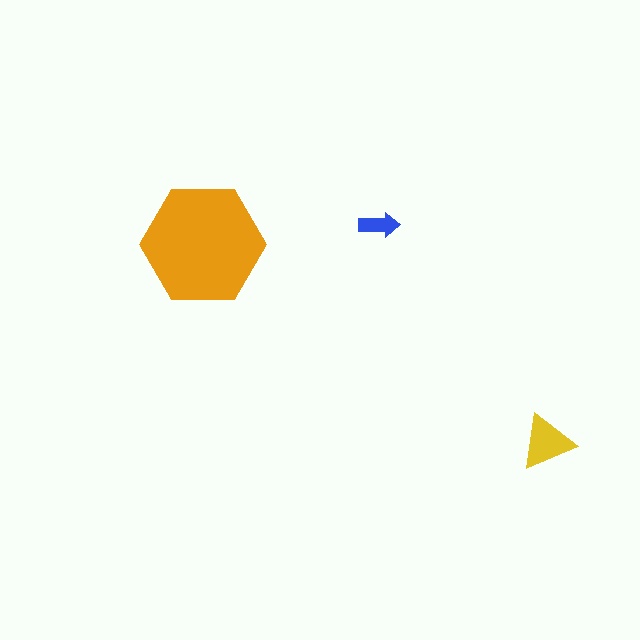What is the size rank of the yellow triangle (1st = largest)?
2nd.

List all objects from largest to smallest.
The orange hexagon, the yellow triangle, the blue arrow.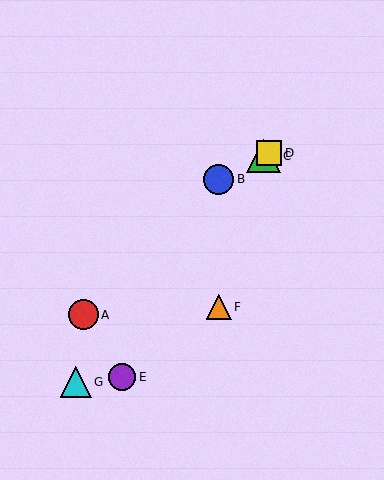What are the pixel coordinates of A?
Object A is at (83, 315).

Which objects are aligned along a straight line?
Objects B, C, D are aligned along a straight line.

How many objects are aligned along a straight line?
3 objects (B, C, D) are aligned along a straight line.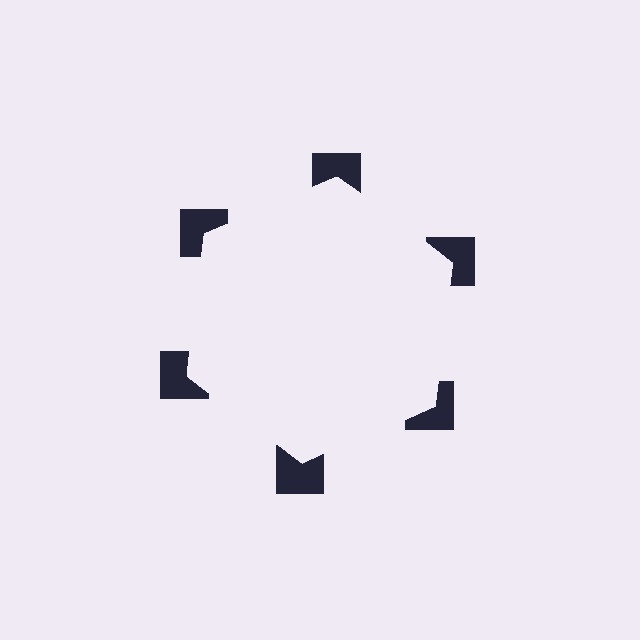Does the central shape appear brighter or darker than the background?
It typically appears slightly brighter than the background, even though no actual brightness change is drawn.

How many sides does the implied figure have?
6 sides.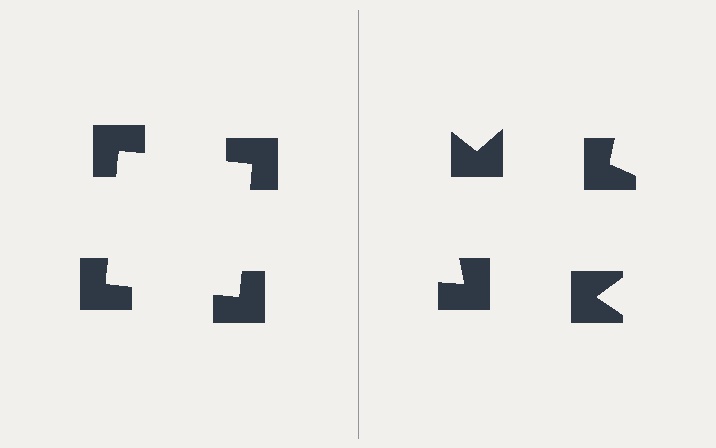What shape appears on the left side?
An illusory square.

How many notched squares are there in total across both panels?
8 — 4 on each side.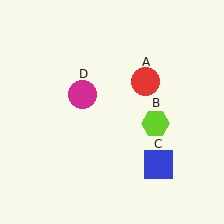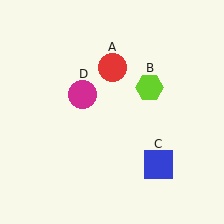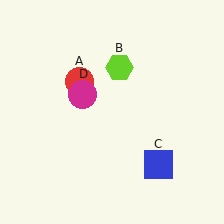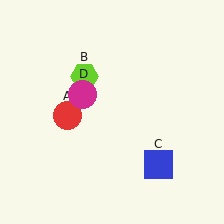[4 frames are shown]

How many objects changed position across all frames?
2 objects changed position: red circle (object A), lime hexagon (object B).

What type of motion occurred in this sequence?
The red circle (object A), lime hexagon (object B) rotated counterclockwise around the center of the scene.